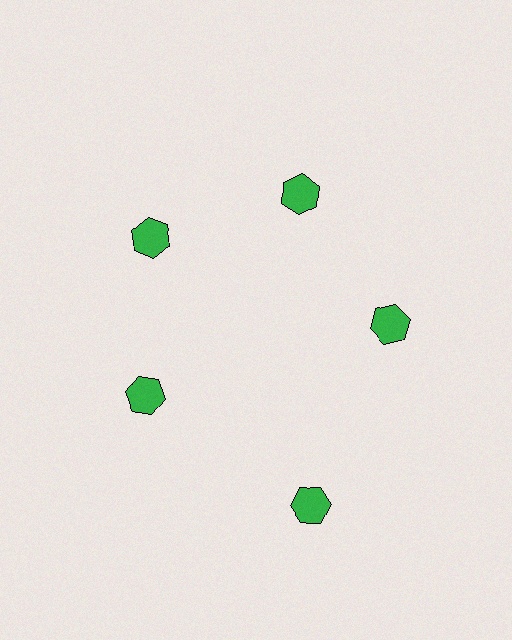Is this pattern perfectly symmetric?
No. The 5 green hexagons are arranged in a ring, but one element near the 5 o'clock position is pushed outward from the center, breaking the 5-fold rotational symmetry.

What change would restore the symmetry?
The symmetry would be restored by moving it inward, back onto the ring so that all 5 hexagons sit at equal angles and equal distance from the center.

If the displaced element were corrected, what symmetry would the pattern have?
It would have 5-fold rotational symmetry — the pattern would map onto itself every 72 degrees.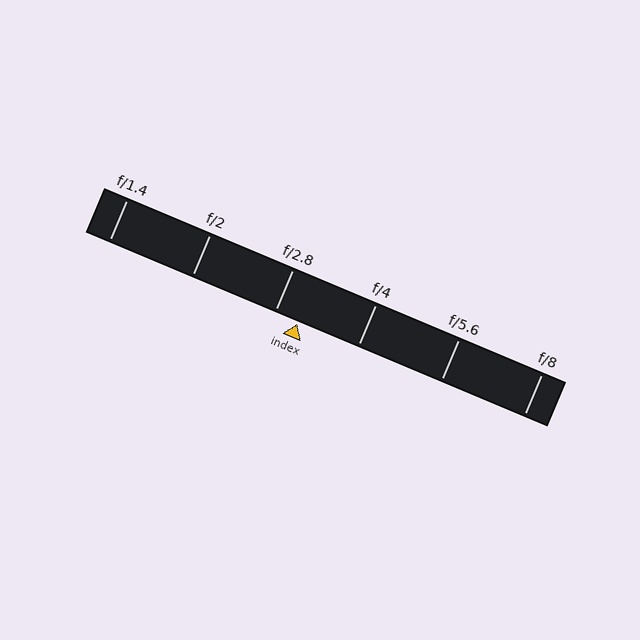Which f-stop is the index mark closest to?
The index mark is closest to f/2.8.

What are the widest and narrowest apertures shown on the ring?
The widest aperture shown is f/1.4 and the narrowest is f/8.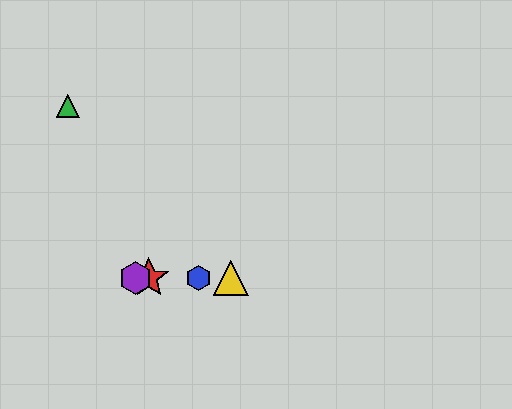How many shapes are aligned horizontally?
4 shapes (the red star, the blue hexagon, the yellow triangle, the purple hexagon) are aligned horizontally.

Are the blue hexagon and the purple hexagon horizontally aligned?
Yes, both are at y≈278.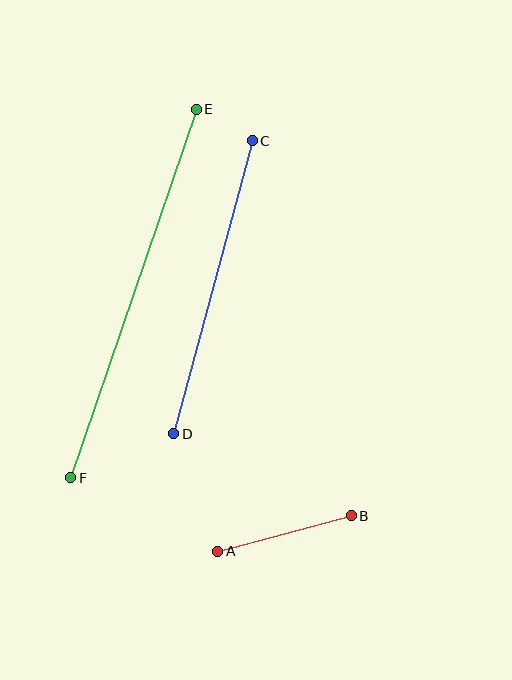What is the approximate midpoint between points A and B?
The midpoint is at approximately (284, 533) pixels.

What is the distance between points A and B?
The distance is approximately 138 pixels.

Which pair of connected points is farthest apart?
Points E and F are farthest apart.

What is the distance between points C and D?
The distance is approximately 304 pixels.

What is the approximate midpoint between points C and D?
The midpoint is at approximately (213, 287) pixels.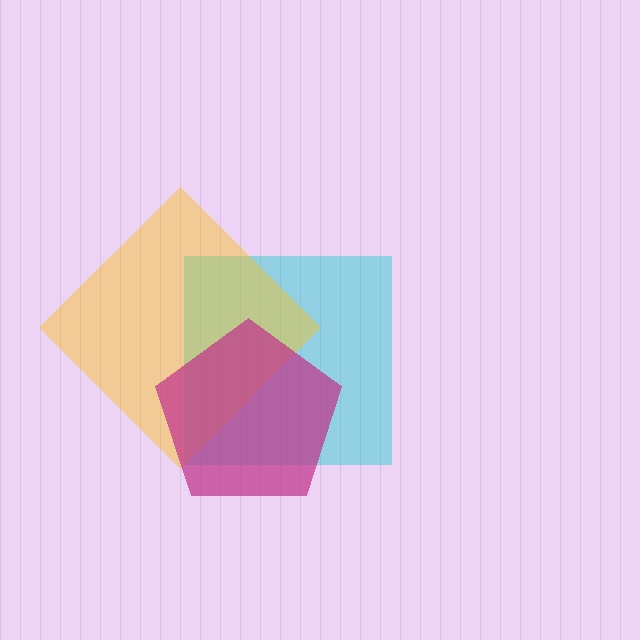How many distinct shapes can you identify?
There are 3 distinct shapes: a cyan square, a yellow diamond, a magenta pentagon.